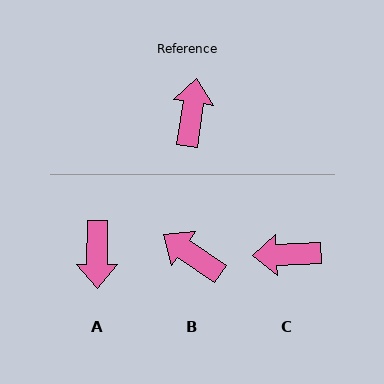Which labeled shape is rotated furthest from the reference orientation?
A, about 172 degrees away.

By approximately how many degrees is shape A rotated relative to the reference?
Approximately 172 degrees clockwise.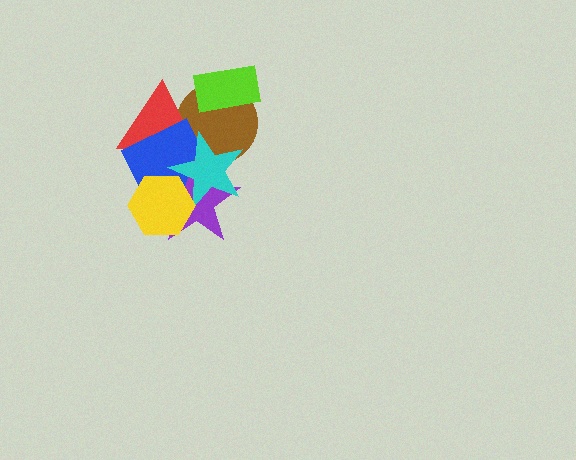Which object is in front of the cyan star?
The yellow hexagon is in front of the cyan star.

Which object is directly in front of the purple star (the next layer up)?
The cyan star is directly in front of the purple star.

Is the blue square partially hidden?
Yes, it is partially covered by another shape.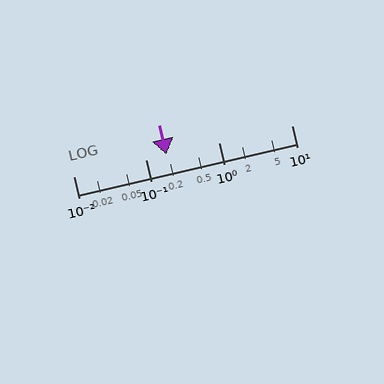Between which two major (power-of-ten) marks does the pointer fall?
The pointer is between 0.1 and 1.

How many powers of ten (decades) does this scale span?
The scale spans 3 decades, from 0.01 to 10.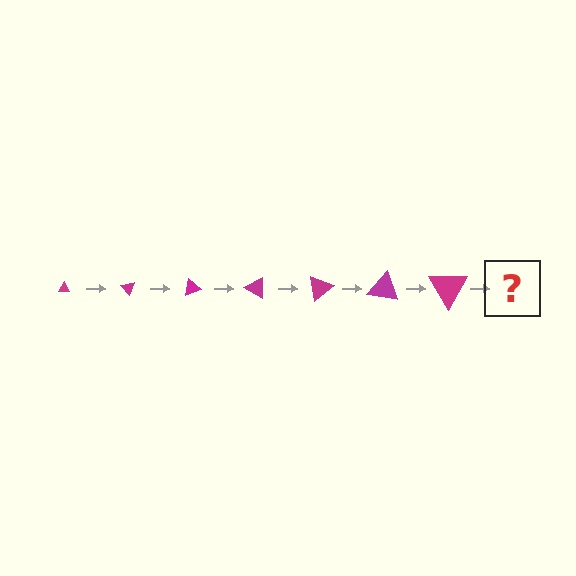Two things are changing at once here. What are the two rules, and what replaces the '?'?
The two rules are that the triangle grows larger each step and it rotates 50 degrees each step. The '?' should be a triangle, larger than the previous one and rotated 350 degrees from the start.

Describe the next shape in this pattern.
It should be a triangle, larger than the previous one and rotated 350 degrees from the start.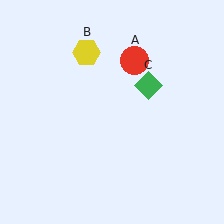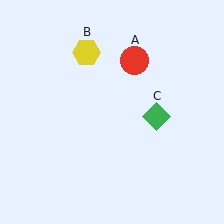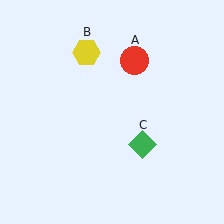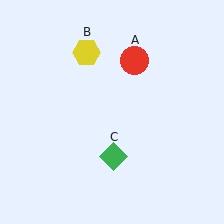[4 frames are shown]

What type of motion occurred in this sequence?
The green diamond (object C) rotated clockwise around the center of the scene.